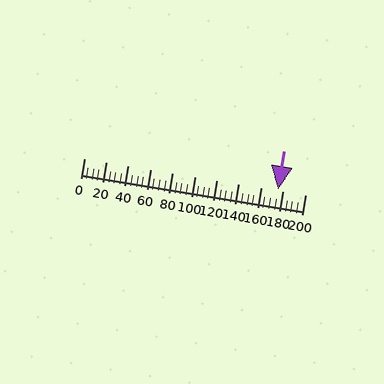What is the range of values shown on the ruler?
The ruler shows values from 0 to 200.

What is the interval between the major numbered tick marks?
The major tick marks are spaced 20 units apart.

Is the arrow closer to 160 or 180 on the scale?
The arrow is closer to 180.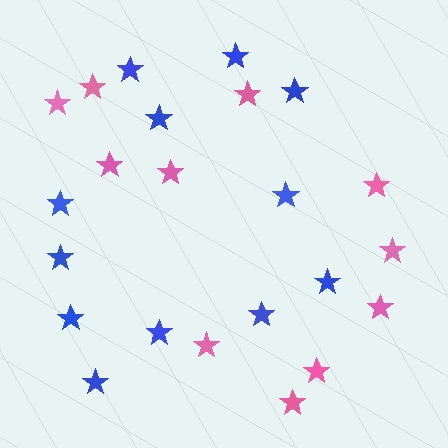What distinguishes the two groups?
There are 2 groups: one group of blue stars (12) and one group of pink stars (11).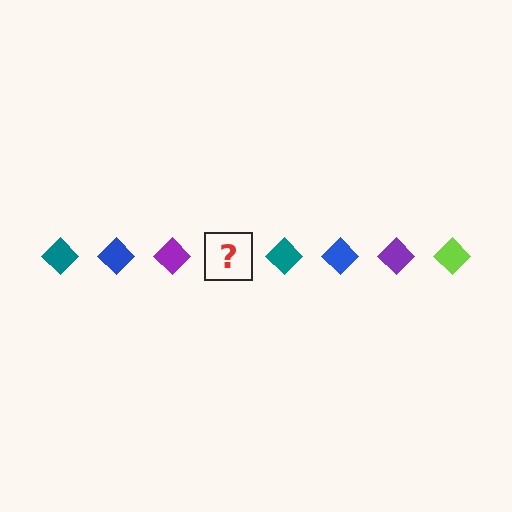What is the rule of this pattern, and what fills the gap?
The rule is that the pattern cycles through teal, blue, purple, lime diamonds. The gap should be filled with a lime diamond.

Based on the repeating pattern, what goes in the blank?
The blank should be a lime diamond.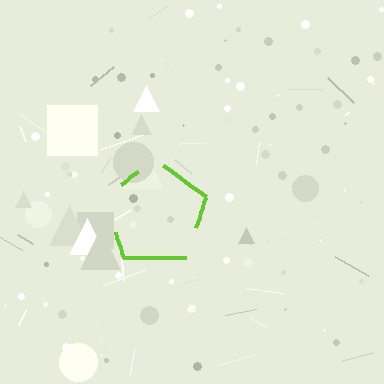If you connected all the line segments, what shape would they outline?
They would outline a pentagon.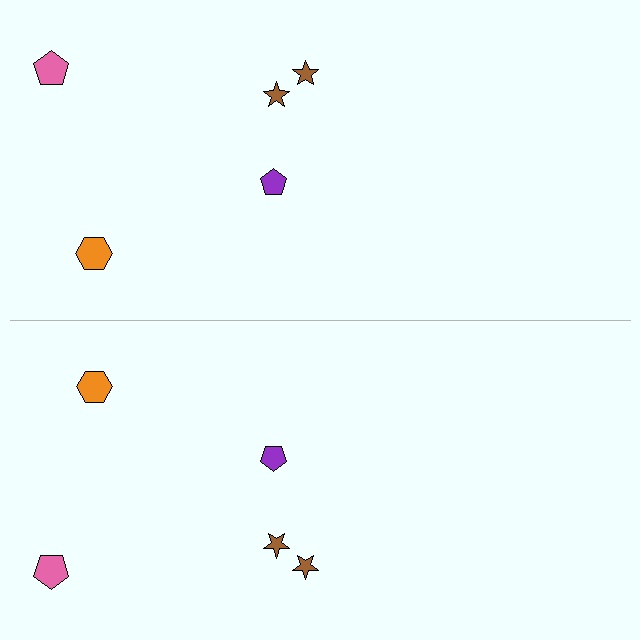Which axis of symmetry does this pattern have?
The pattern has a horizontal axis of symmetry running through the center of the image.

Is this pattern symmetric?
Yes, this pattern has bilateral (reflection) symmetry.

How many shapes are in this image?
There are 10 shapes in this image.